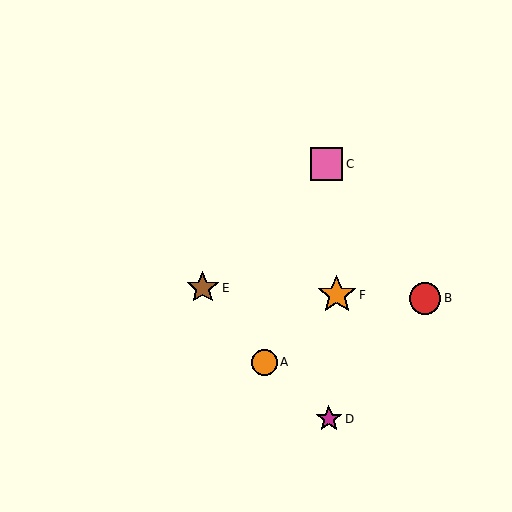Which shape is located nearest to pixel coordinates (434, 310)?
The red circle (labeled B) at (425, 298) is nearest to that location.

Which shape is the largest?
The orange star (labeled F) is the largest.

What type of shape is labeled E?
Shape E is a brown star.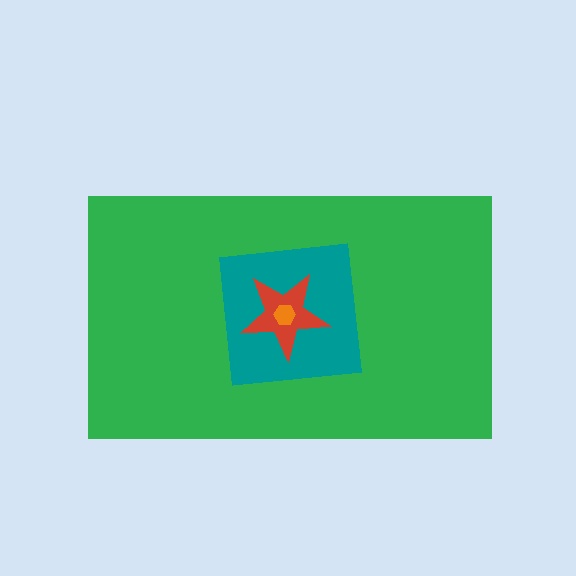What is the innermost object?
The orange hexagon.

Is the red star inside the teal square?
Yes.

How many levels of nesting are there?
4.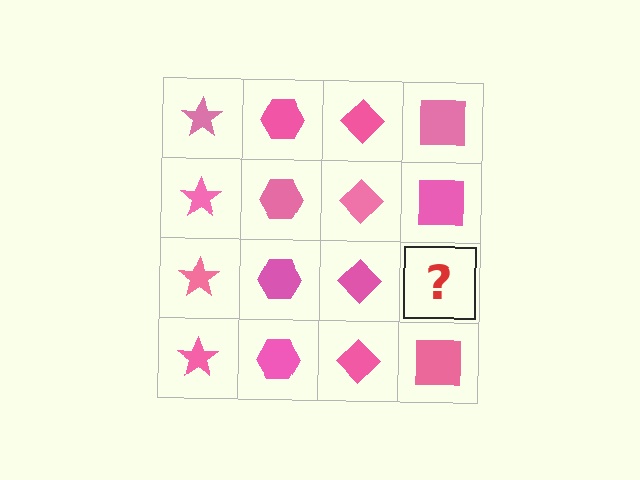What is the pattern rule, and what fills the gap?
The rule is that each column has a consistent shape. The gap should be filled with a pink square.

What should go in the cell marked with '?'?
The missing cell should contain a pink square.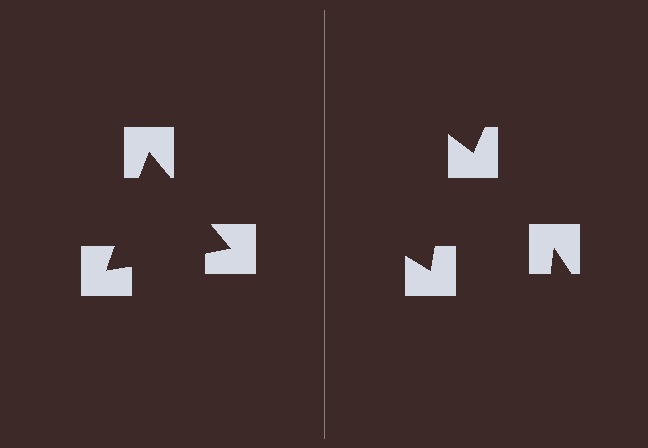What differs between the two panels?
The notched squares are positioned identically on both sides; only the wedge orientations differ. On the left they align to a triangle; on the right they are misaligned.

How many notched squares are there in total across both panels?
6 — 3 on each side.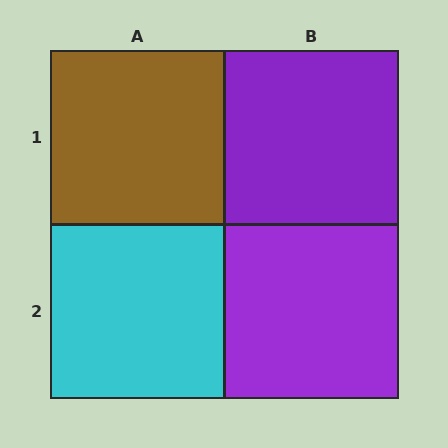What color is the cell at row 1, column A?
Brown.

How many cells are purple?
2 cells are purple.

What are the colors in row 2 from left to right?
Cyan, purple.